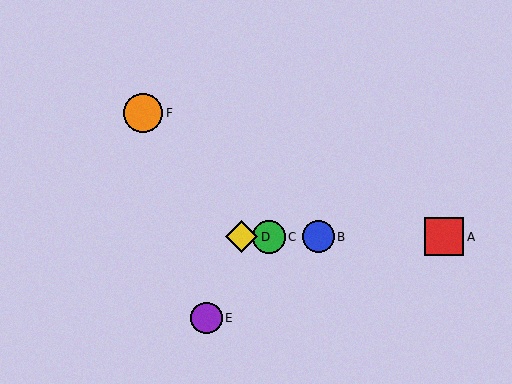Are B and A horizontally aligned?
Yes, both are at y≈237.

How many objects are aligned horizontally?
4 objects (A, B, C, D) are aligned horizontally.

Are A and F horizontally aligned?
No, A is at y≈237 and F is at y≈113.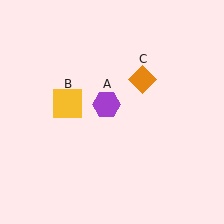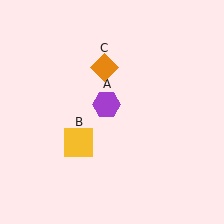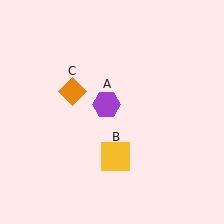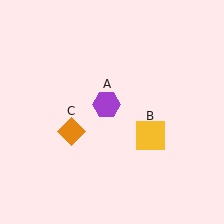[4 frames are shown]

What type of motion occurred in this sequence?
The yellow square (object B), orange diamond (object C) rotated counterclockwise around the center of the scene.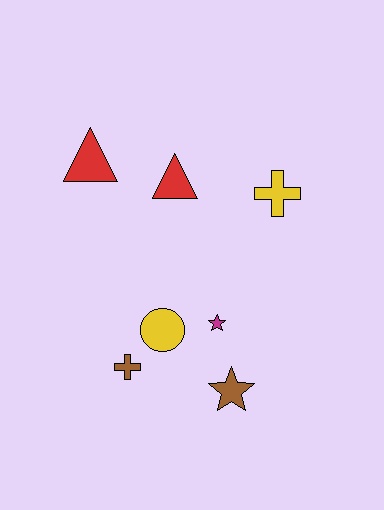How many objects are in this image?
There are 7 objects.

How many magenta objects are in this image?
There is 1 magenta object.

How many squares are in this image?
There are no squares.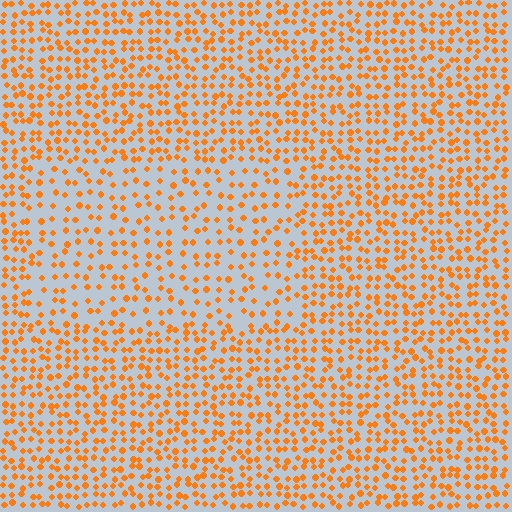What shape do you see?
I see a rectangle.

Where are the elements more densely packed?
The elements are more densely packed outside the rectangle boundary.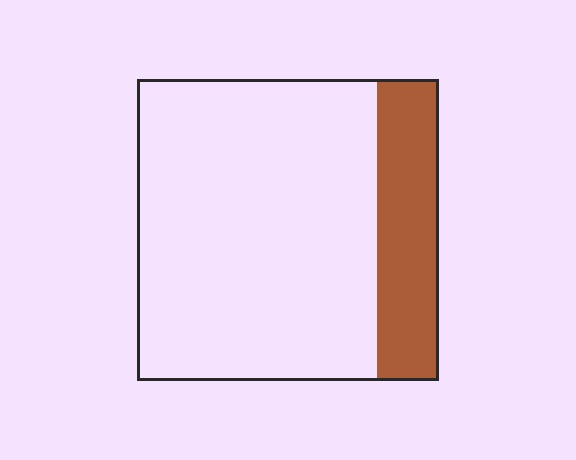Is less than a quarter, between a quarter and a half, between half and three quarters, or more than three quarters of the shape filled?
Less than a quarter.